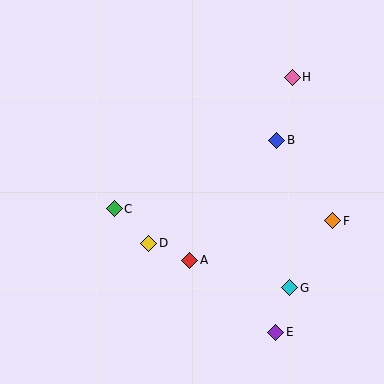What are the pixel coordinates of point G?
Point G is at (290, 288).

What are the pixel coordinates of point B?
Point B is at (277, 141).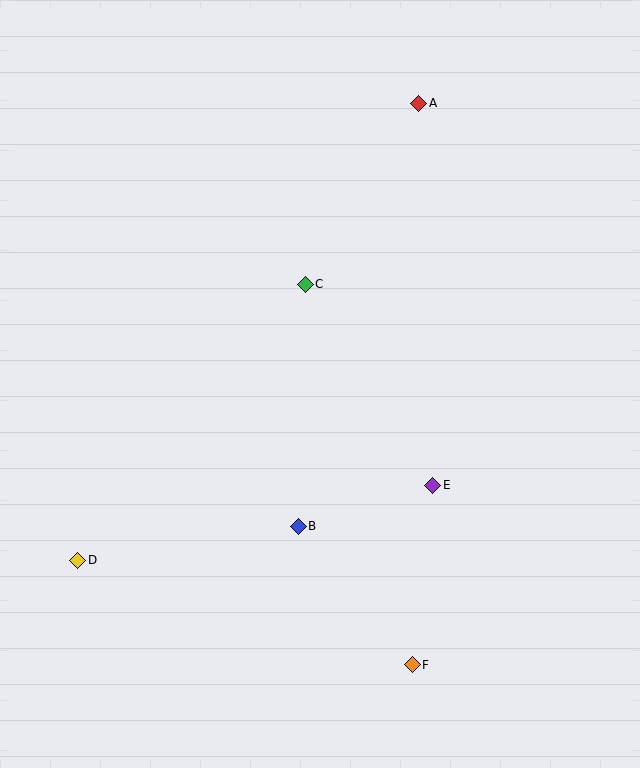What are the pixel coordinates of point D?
Point D is at (78, 560).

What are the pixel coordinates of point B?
Point B is at (298, 526).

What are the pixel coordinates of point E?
Point E is at (433, 485).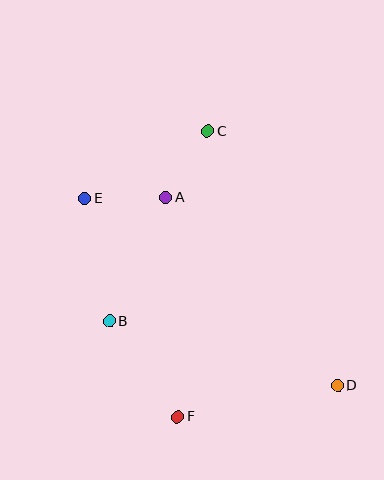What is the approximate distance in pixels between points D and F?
The distance between D and F is approximately 163 pixels.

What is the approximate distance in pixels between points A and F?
The distance between A and F is approximately 220 pixels.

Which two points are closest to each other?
Points A and C are closest to each other.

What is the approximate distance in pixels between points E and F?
The distance between E and F is approximately 238 pixels.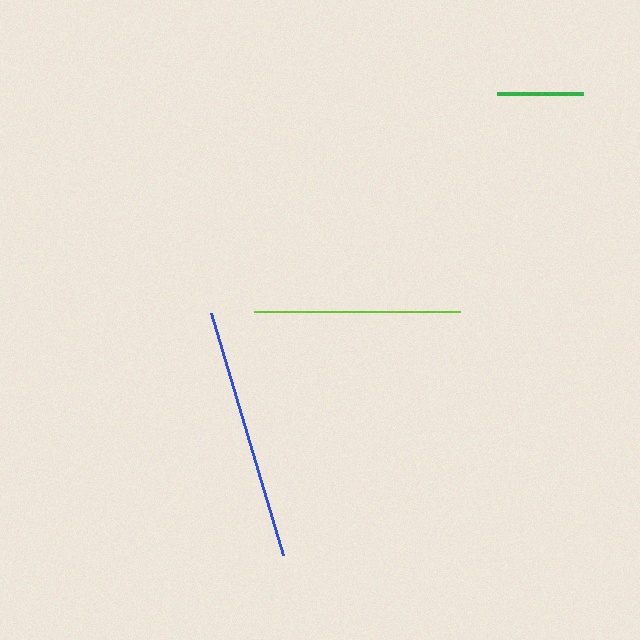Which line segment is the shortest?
The green line is the shortest at approximately 86 pixels.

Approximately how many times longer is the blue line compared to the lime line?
The blue line is approximately 1.2 times the length of the lime line.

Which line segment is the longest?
The blue line is the longest at approximately 253 pixels.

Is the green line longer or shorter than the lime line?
The lime line is longer than the green line.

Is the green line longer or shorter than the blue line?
The blue line is longer than the green line.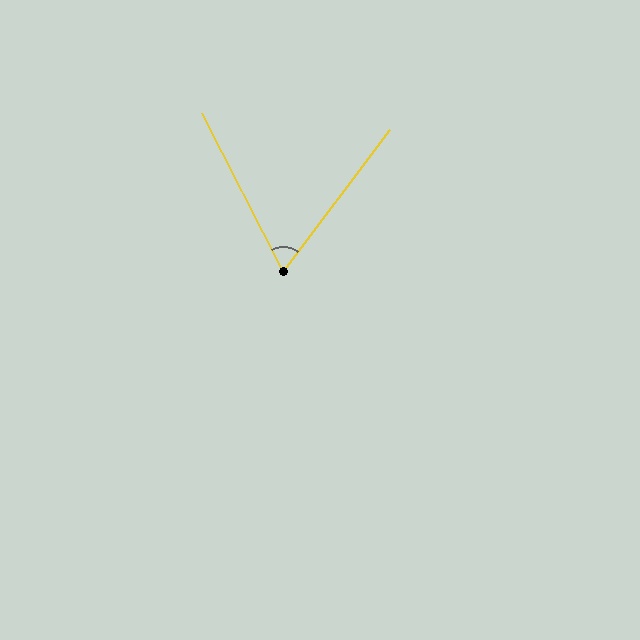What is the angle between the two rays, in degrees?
Approximately 64 degrees.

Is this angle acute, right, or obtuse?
It is acute.